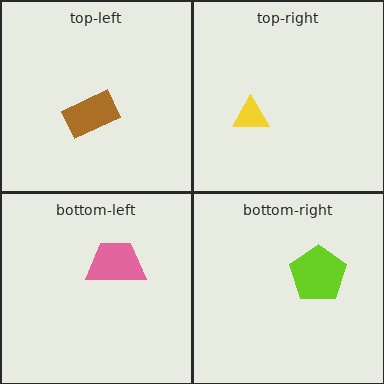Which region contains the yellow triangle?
The top-right region.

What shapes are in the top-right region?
The yellow triangle.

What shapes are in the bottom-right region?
The lime pentagon.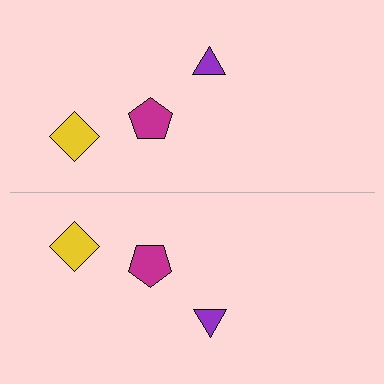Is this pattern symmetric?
Yes, this pattern has bilateral (reflection) symmetry.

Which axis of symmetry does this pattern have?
The pattern has a horizontal axis of symmetry running through the center of the image.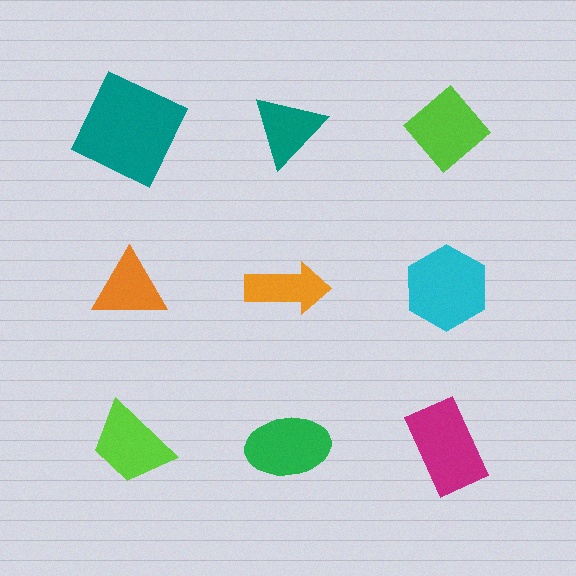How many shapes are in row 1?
3 shapes.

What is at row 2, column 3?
A cyan hexagon.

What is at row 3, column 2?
A green ellipse.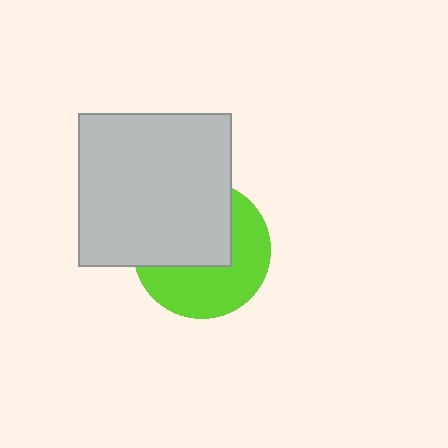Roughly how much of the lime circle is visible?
About half of it is visible (roughly 50%).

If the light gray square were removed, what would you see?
You would see the complete lime circle.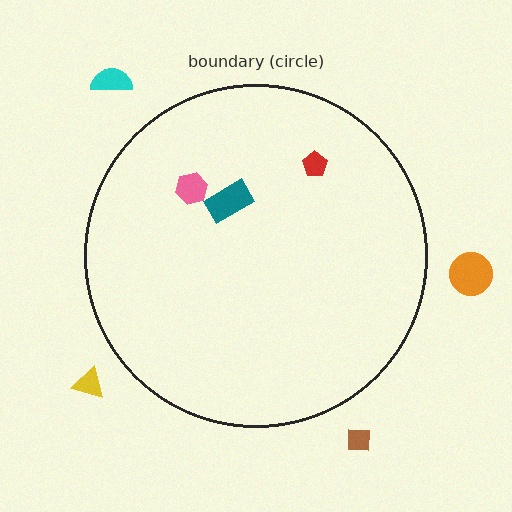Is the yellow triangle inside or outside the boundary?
Outside.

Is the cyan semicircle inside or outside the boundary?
Outside.